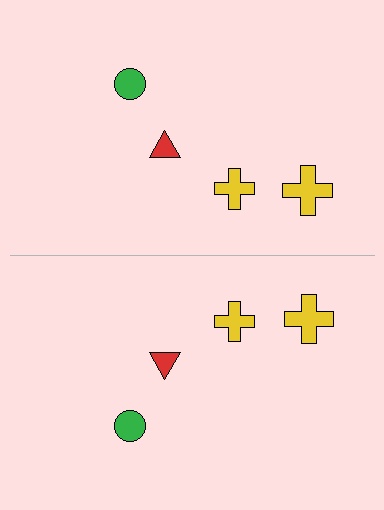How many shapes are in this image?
There are 8 shapes in this image.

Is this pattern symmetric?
Yes, this pattern has bilateral (reflection) symmetry.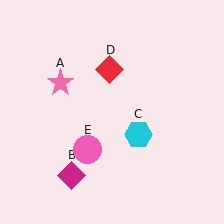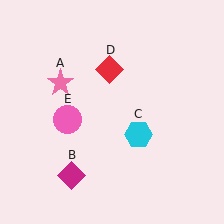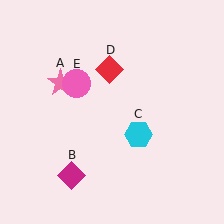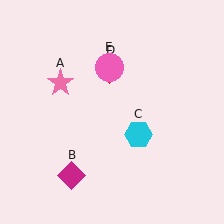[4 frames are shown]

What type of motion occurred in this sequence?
The pink circle (object E) rotated clockwise around the center of the scene.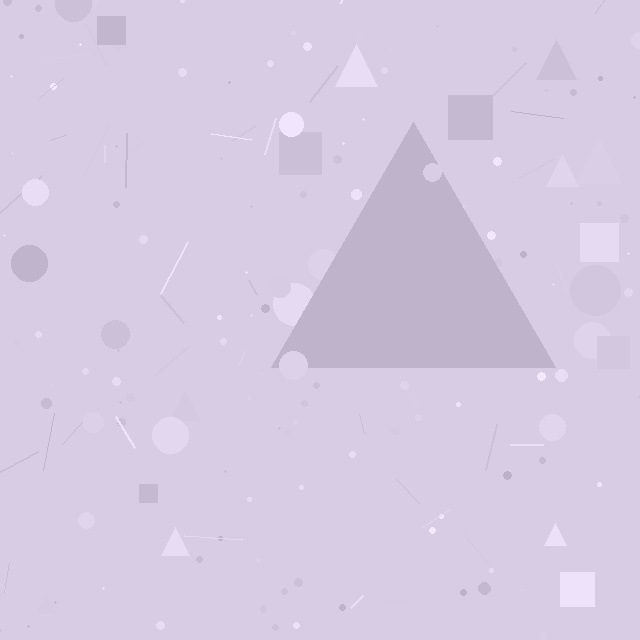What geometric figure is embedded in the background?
A triangle is embedded in the background.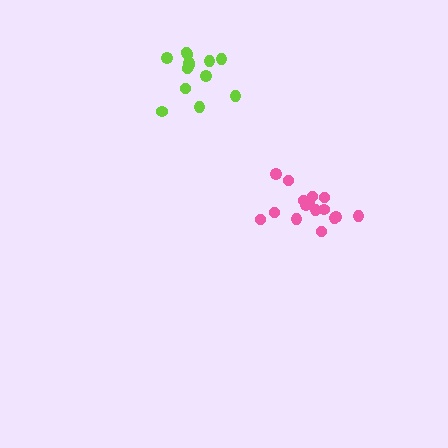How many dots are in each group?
Group 1: 13 dots, Group 2: 16 dots (29 total).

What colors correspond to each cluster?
The clusters are colored: lime, pink.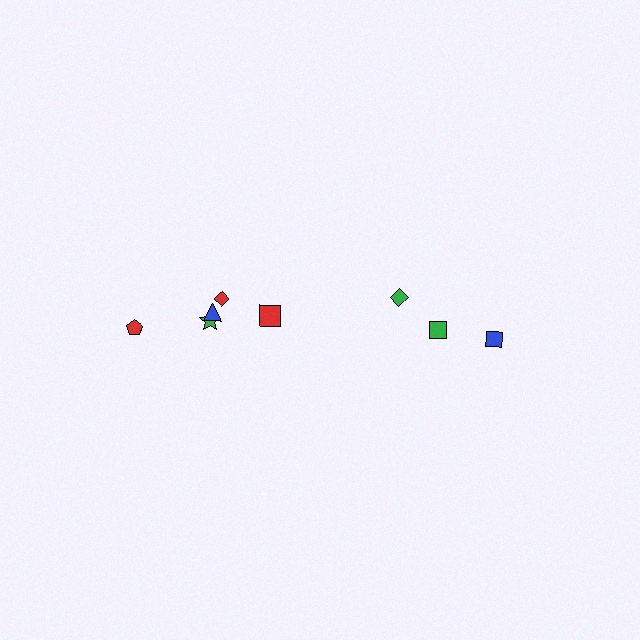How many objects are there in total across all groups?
There are 8 objects.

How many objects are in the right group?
There are 3 objects.